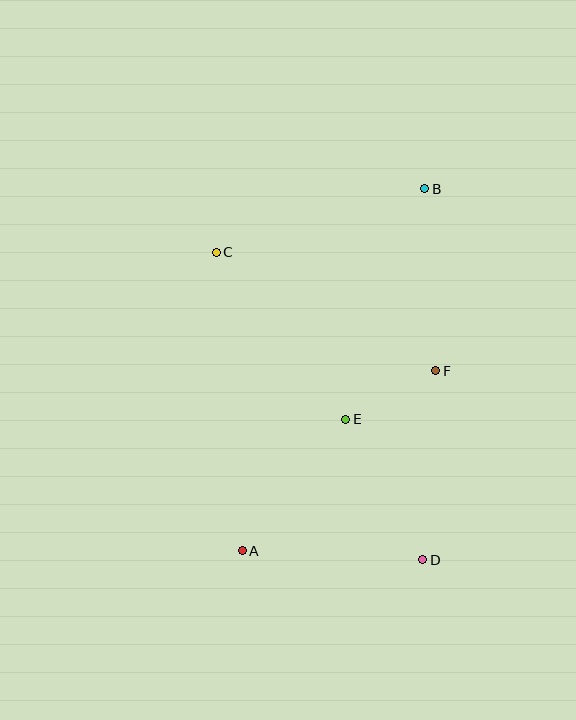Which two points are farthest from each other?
Points A and B are farthest from each other.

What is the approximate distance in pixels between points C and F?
The distance between C and F is approximately 249 pixels.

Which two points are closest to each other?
Points E and F are closest to each other.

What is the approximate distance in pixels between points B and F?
The distance between B and F is approximately 183 pixels.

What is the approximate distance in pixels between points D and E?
The distance between D and E is approximately 160 pixels.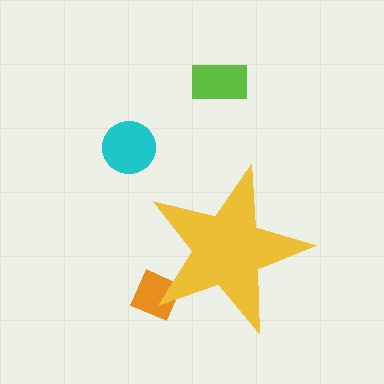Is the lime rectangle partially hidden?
No, the lime rectangle is fully visible.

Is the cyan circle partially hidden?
No, the cyan circle is fully visible.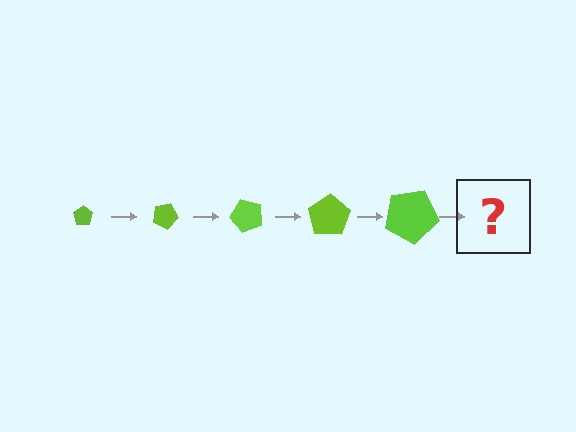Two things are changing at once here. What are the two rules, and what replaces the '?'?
The two rules are that the pentagon grows larger each step and it rotates 25 degrees each step. The '?' should be a pentagon, larger than the previous one and rotated 125 degrees from the start.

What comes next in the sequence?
The next element should be a pentagon, larger than the previous one and rotated 125 degrees from the start.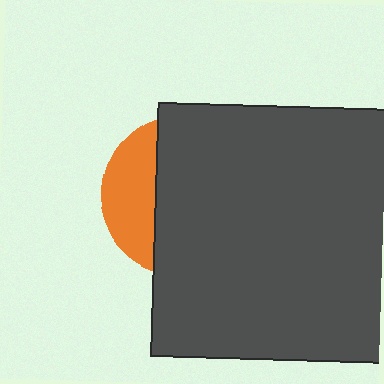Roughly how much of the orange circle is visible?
A small part of it is visible (roughly 30%).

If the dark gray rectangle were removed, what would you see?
You would see the complete orange circle.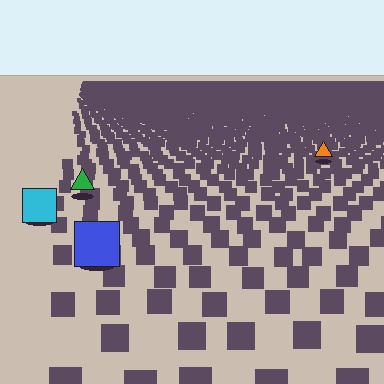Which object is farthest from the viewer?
The orange triangle is farthest from the viewer. It appears smaller and the ground texture around it is denser.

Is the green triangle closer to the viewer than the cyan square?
No. The cyan square is closer — you can tell from the texture gradient: the ground texture is coarser near it.